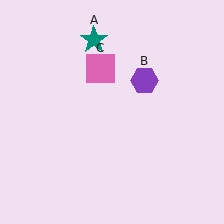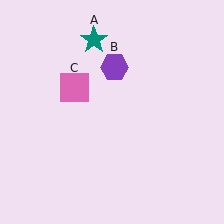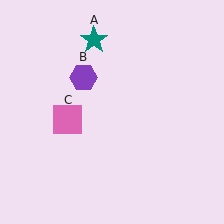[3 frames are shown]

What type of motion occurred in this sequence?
The purple hexagon (object B), pink square (object C) rotated counterclockwise around the center of the scene.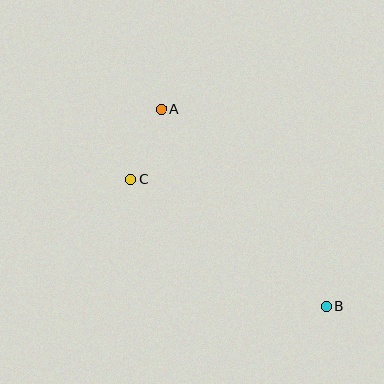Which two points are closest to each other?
Points A and C are closest to each other.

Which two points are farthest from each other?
Points A and B are farthest from each other.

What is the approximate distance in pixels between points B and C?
The distance between B and C is approximately 234 pixels.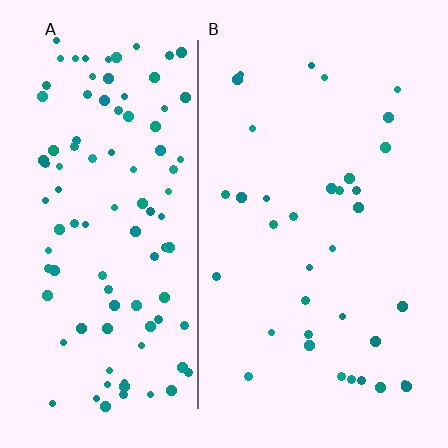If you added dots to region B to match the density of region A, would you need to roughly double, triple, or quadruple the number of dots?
Approximately triple.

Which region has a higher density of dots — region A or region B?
A (the left).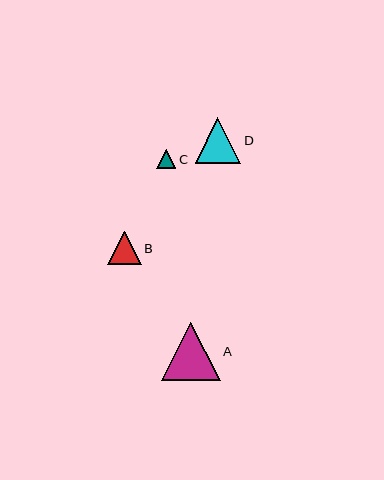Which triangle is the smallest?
Triangle C is the smallest with a size of approximately 19 pixels.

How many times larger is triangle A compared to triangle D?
Triangle A is approximately 1.3 times the size of triangle D.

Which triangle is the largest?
Triangle A is the largest with a size of approximately 58 pixels.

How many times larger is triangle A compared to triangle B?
Triangle A is approximately 1.7 times the size of triangle B.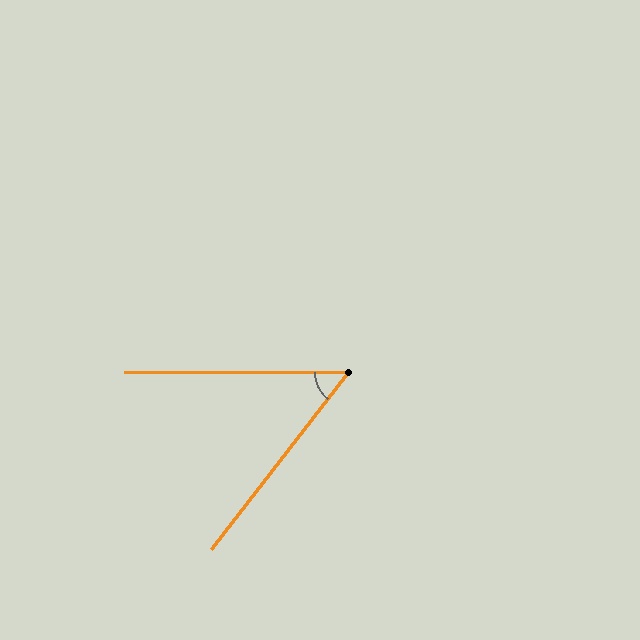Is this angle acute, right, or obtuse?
It is acute.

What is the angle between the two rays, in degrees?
Approximately 52 degrees.